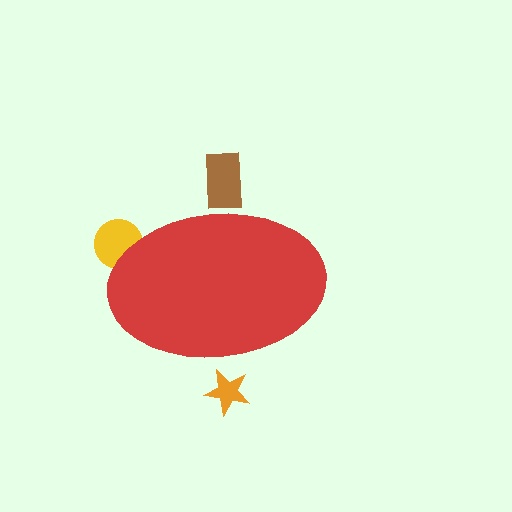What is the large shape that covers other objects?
A red ellipse.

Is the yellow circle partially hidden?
Yes, the yellow circle is partially hidden behind the red ellipse.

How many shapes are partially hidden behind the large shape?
3 shapes are partially hidden.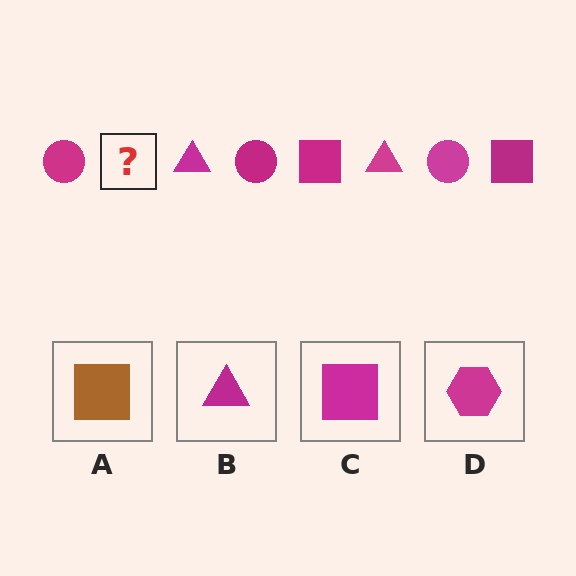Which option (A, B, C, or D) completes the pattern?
C.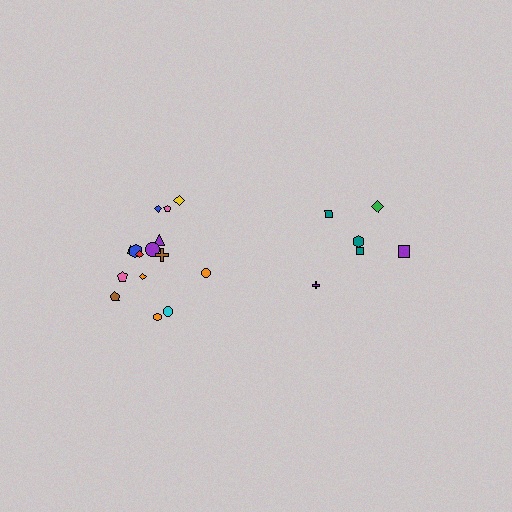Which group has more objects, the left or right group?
The left group.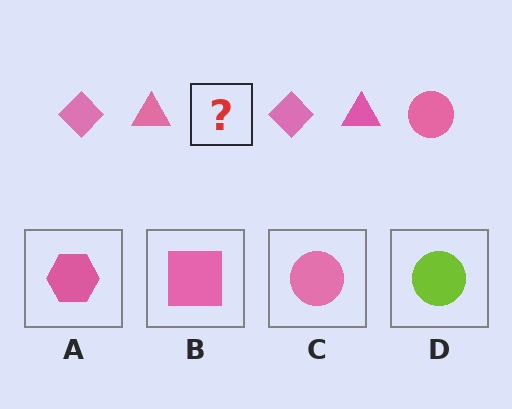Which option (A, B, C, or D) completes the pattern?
C.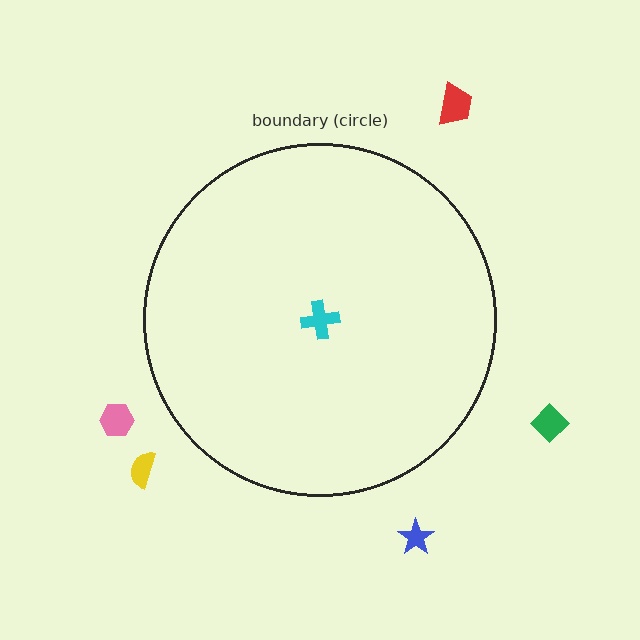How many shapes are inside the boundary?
1 inside, 5 outside.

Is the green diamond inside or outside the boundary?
Outside.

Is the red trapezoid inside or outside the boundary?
Outside.